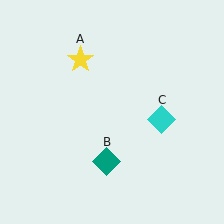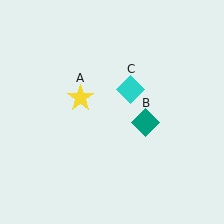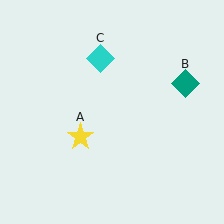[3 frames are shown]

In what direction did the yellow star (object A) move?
The yellow star (object A) moved down.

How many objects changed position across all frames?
3 objects changed position: yellow star (object A), teal diamond (object B), cyan diamond (object C).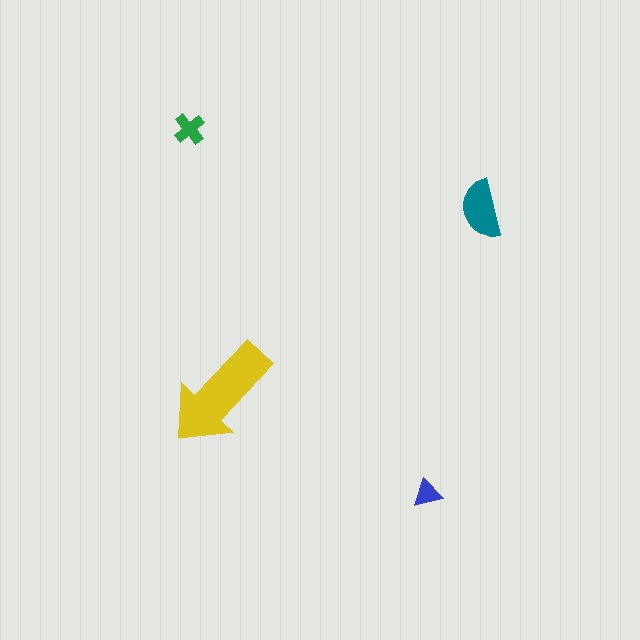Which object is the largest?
The yellow arrow.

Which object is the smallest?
The blue triangle.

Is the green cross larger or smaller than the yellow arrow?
Smaller.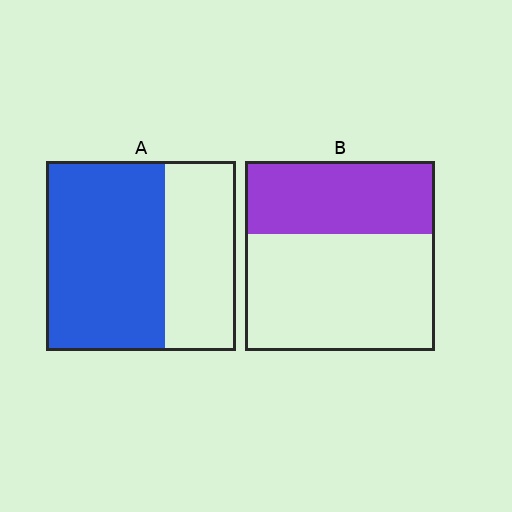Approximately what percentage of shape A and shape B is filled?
A is approximately 65% and B is approximately 40%.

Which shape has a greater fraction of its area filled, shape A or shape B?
Shape A.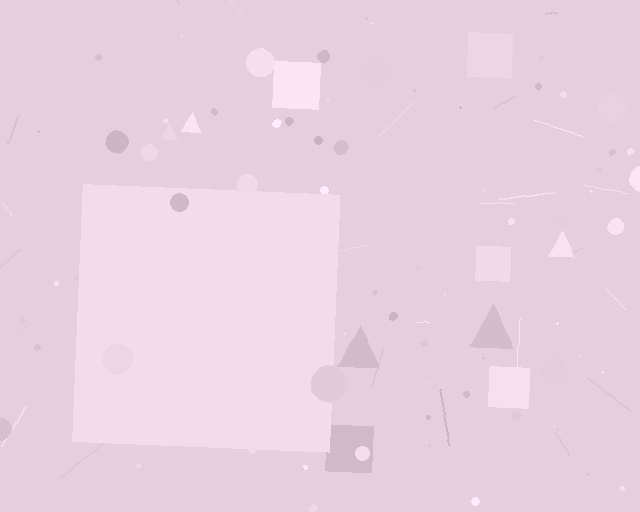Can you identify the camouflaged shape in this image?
The camouflaged shape is a square.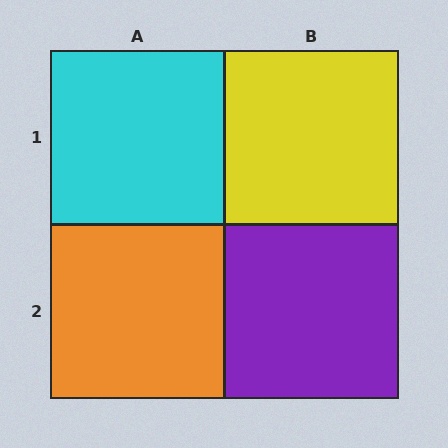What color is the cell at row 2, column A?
Orange.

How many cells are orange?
1 cell is orange.